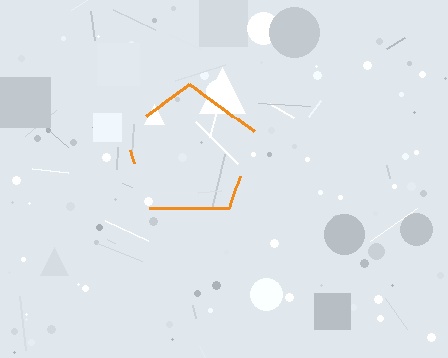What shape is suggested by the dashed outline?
The dashed outline suggests a pentagon.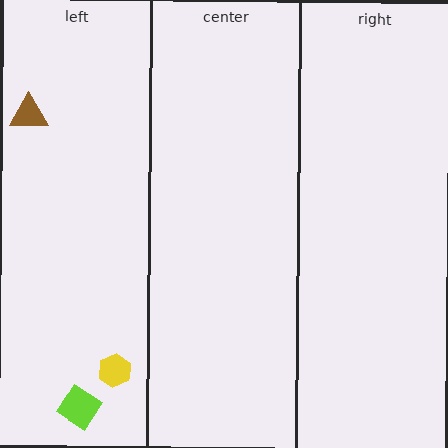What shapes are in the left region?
The lime diamond, the yellow hexagon, the brown triangle.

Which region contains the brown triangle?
The left region.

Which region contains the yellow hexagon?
The left region.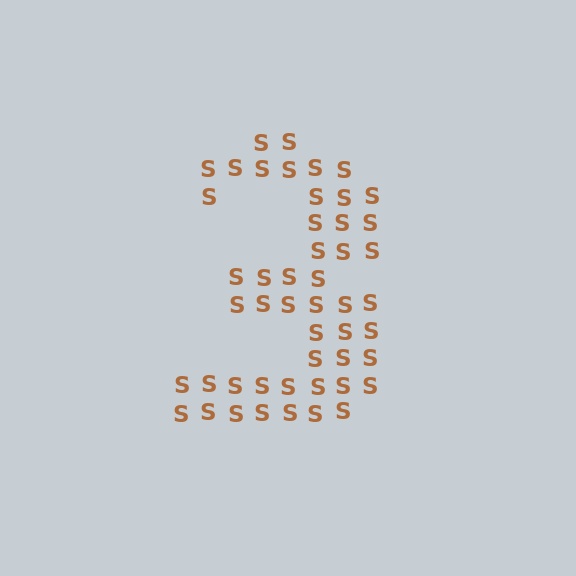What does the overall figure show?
The overall figure shows the digit 3.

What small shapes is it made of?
It is made of small letter S's.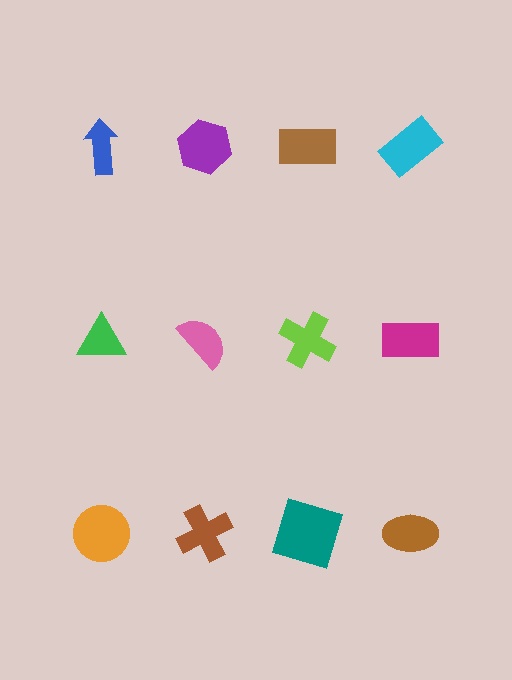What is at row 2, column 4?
A magenta rectangle.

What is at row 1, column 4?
A cyan rectangle.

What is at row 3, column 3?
A teal square.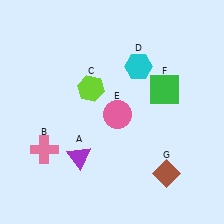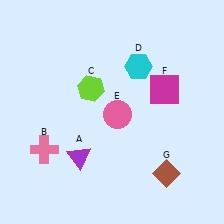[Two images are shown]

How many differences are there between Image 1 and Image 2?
There is 1 difference between the two images.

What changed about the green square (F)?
In Image 1, F is green. In Image 2, it changed to magenta.